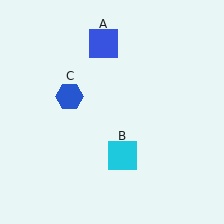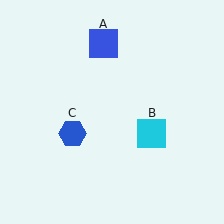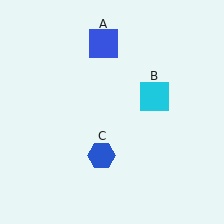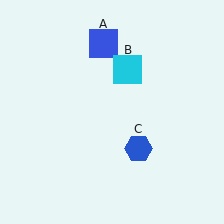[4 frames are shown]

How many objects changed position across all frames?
2 objects changed position: cyan square (object B), blue hexagon (object C).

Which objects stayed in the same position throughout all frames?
Blue square (object A) remained stationary.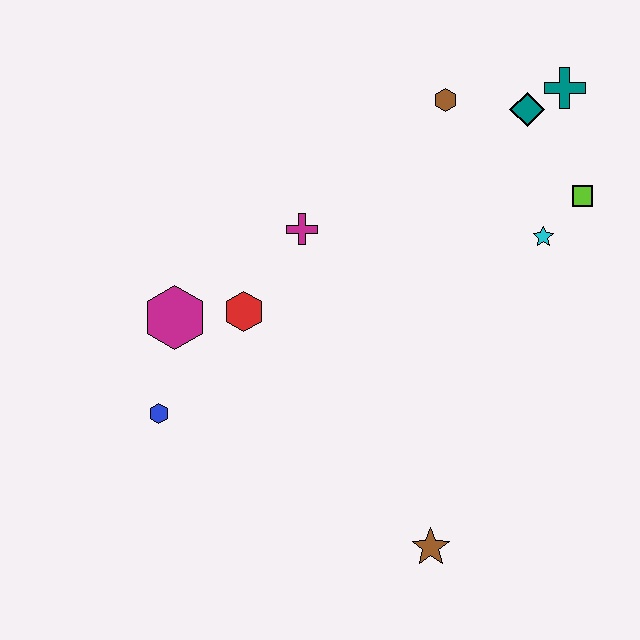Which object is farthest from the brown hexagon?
The brown star is farthest from the brown hexagon.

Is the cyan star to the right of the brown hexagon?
Yes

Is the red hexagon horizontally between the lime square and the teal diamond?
No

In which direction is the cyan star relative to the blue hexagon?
The cyan star is to the right of the blue hexagon.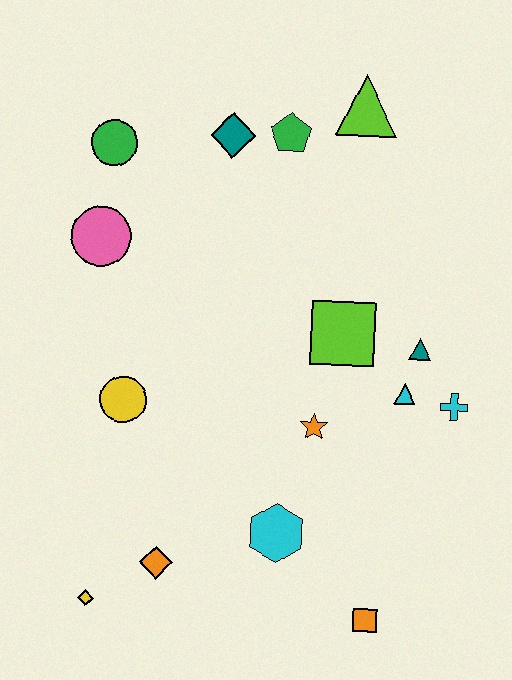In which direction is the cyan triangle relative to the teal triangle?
The cyan triangle is below the teal triangle.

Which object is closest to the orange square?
The cyan hexagon is closest to the orange square.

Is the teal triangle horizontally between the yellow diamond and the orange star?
No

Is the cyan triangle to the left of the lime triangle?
No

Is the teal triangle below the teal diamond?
Yes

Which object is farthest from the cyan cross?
The green circle is farthest from the cyan cross.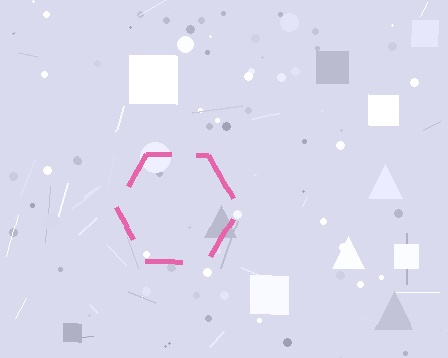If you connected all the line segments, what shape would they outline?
They would outline a hexagon.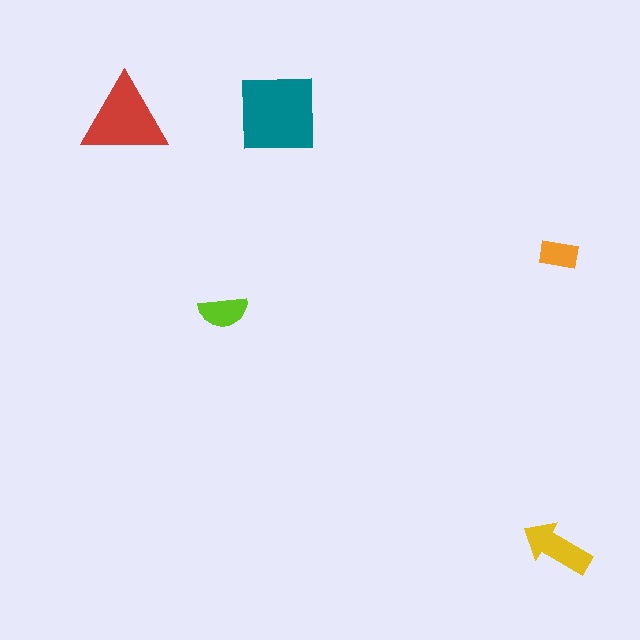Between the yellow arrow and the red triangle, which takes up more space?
The red triangle.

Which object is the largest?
The teal square.